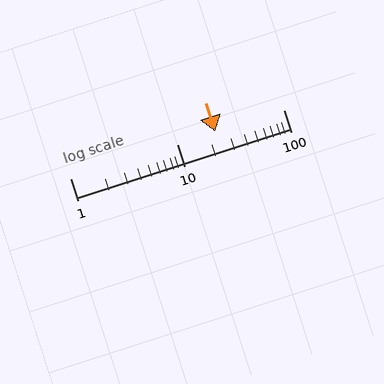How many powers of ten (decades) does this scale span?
The scale spans 2 decades, from 1 to 100.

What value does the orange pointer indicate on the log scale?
The pointer indicates approximately 23.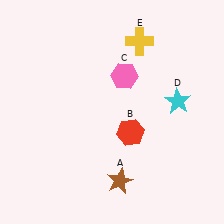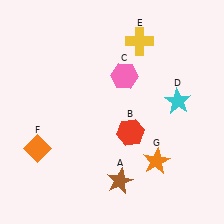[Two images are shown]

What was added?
An orange diamond (F), an orange star (G) were added in Image 2.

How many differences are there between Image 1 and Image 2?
There are 2 differences between the two images.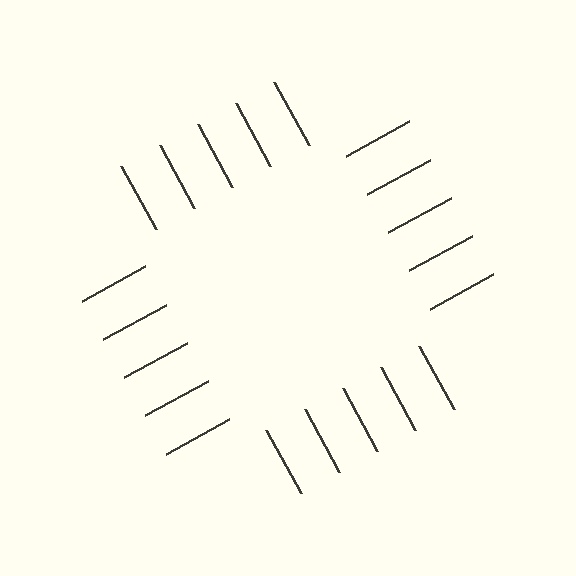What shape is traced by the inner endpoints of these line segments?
An illusory square — the line segments terminate on its edges but no continuous stroke is drawn.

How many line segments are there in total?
20 — 5 along each of the 4 edges.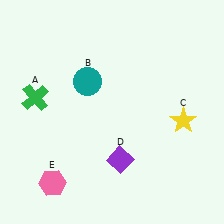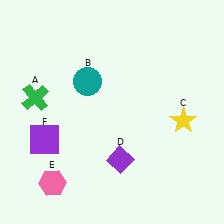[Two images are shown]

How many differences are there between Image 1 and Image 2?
There is 1 difference between the two images.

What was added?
A purple square (F) was added in Image 2.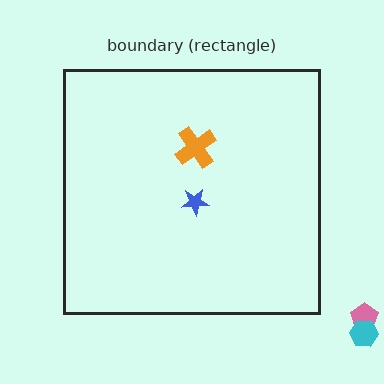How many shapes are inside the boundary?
2 inside, 2 outside.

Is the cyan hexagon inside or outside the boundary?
Outside.